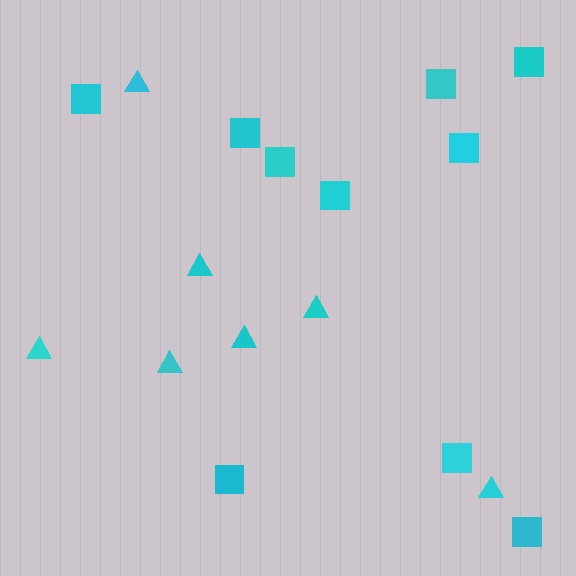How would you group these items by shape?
There are 2 groups: one group of triangles (7) and one group of squares (10).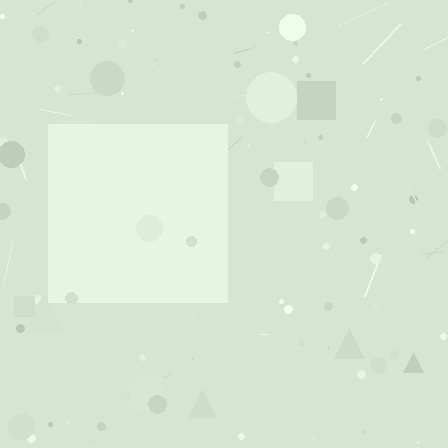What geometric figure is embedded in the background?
A square is embedded in the background.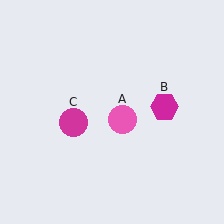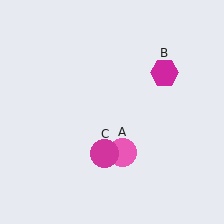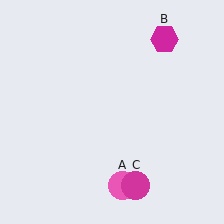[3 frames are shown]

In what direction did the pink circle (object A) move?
The pink circle (object A) moved down.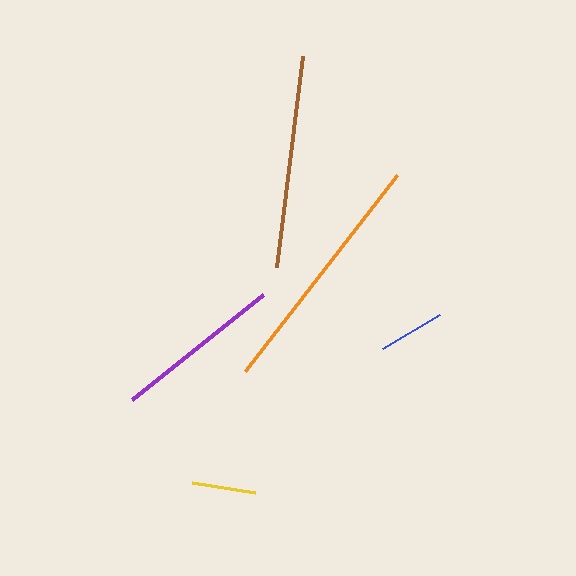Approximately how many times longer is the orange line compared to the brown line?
The orange line is approximately 1.2 times the length of the brown line.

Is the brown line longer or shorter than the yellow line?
The brown line is longer than the yellow line.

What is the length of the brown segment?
The brown segment is approximately 213 pixels long.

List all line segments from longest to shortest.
From longest to shortest: orange, brown, purple, blue, yellow.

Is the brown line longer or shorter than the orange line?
The orange line is longer than the brown line.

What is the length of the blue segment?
The blue segment is approximately 66 pixels long.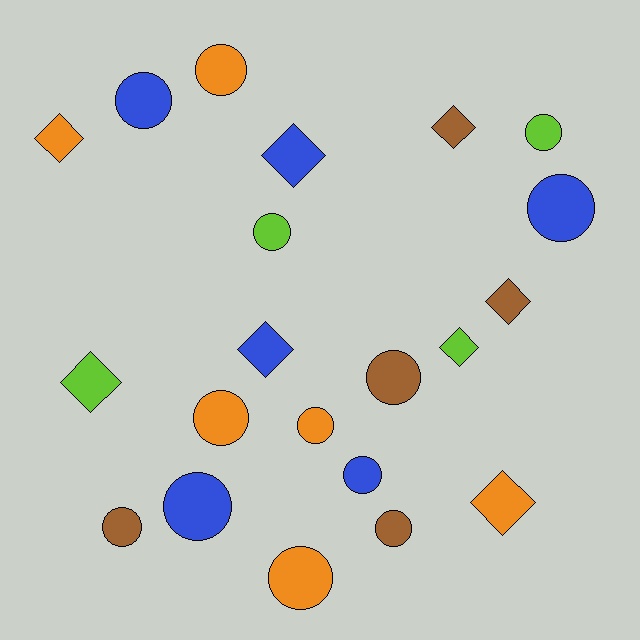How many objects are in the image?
There are 21 objects.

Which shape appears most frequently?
Circle, with 13 objects.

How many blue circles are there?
There are 4 blue circles.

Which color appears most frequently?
Orange, with 6 objects.